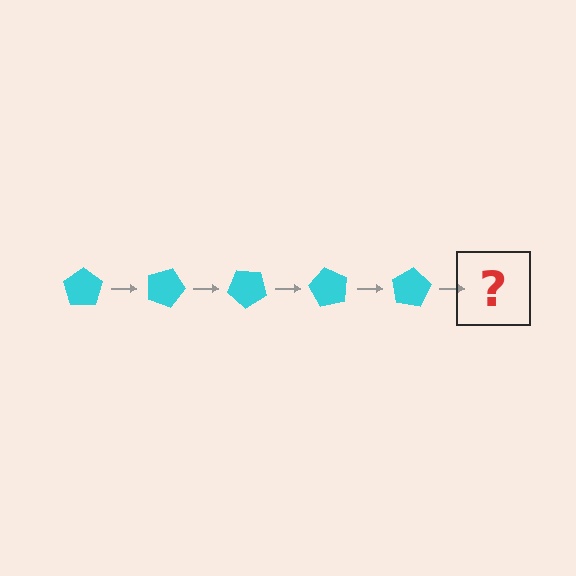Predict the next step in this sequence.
The next step is a cyan pentagon rotated 100 degrees.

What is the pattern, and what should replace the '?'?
The pattern is that the pentagon rotates 20 degrees each step. The '?' should be a cyan pentagon rotated 100 degrees.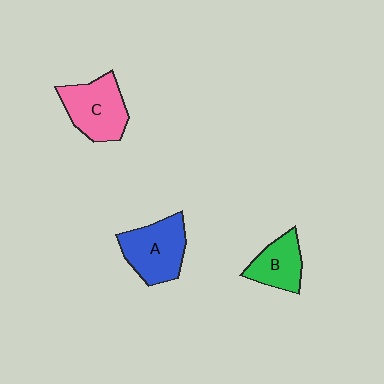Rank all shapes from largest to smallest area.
From largest to smallest: A (blue), C (pink), B (green).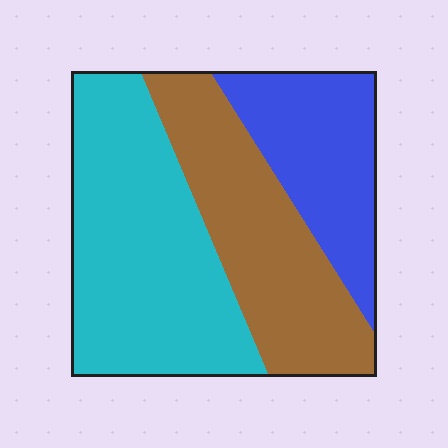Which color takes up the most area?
Cyan, at roughly 45%.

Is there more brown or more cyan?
Cyan.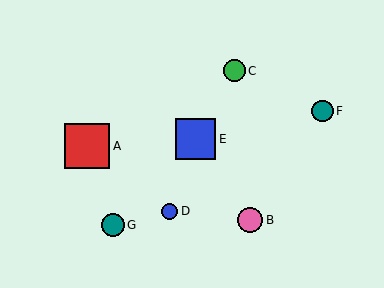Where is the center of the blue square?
The center of the blue square is at (196, 139).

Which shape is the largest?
The red square (labeled A) is the largest.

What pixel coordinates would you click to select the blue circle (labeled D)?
Click at (170, 211) to select the blue circle D.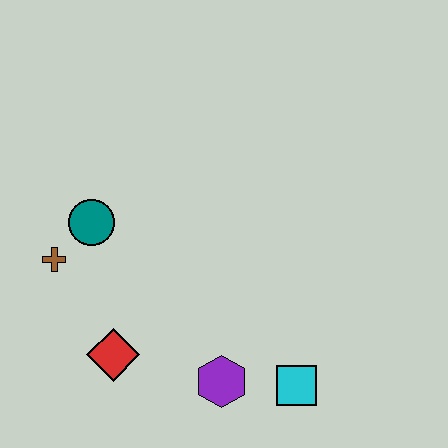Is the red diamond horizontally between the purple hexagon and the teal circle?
Yes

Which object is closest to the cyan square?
The purple hexagon is closest to the cyan square.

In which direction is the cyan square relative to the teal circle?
The cyan square is to the right of the teal circle.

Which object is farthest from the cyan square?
The brown cross is farthest from the cyan square.